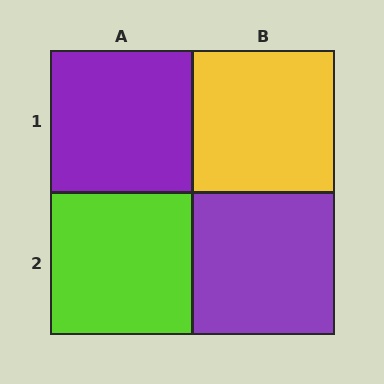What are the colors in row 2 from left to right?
Lime, purple.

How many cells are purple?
2 cells are purple.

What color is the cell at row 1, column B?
Yellow.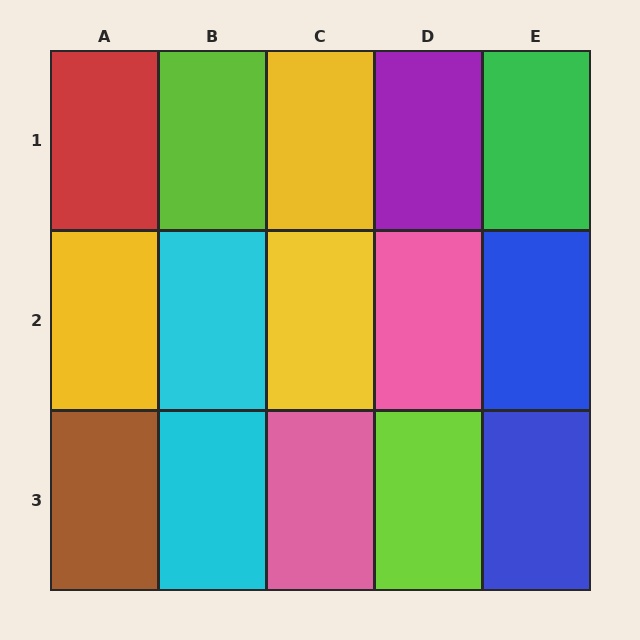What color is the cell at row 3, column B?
Cyan.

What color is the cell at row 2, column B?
Cyan.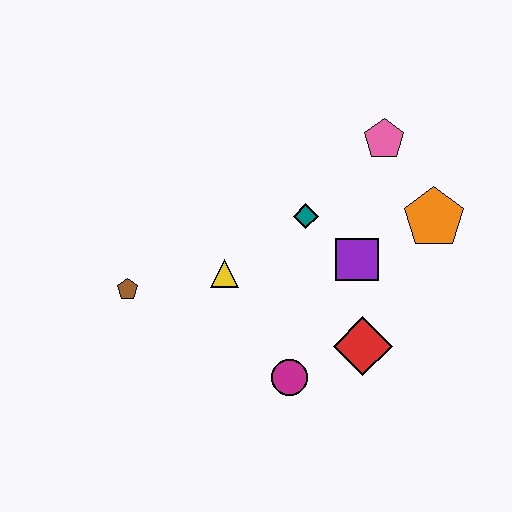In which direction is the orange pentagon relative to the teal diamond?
The orange pentagon is to the right of the teal diamond.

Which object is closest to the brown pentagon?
The yellow triangle is closest to the brown pentagon.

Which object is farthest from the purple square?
The brown pentagon is farthest from the purple square.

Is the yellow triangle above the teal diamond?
No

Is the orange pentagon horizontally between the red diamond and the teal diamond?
No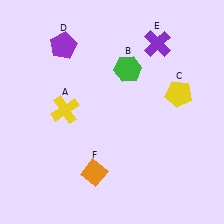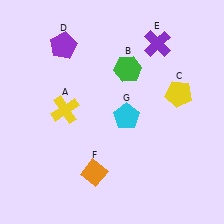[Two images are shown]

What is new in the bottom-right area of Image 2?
A cyan pentagon (G) was added in the bottom-right area of Image 2.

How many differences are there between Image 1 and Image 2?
There is 1 difference between the two images.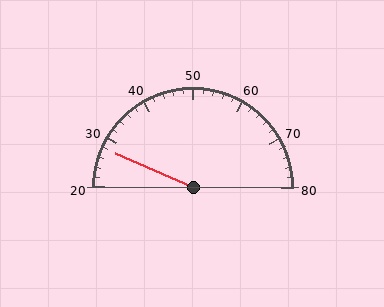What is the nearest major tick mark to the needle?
The nearest major tick mark is 30.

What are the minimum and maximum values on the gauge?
The gauge ranges from 20 to 80.